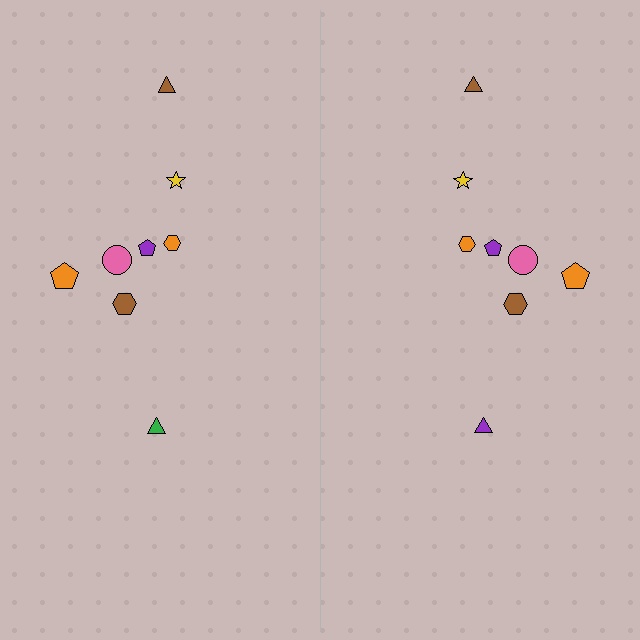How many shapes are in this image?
There are 16 shapes in this image.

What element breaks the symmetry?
The purple triangle on the right side breaks the symmetry — its mirror counterpart is green.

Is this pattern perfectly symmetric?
No, the pattern is not perfectly symmetric. The purple triangle on the right side breaks the symmetry — its mirror counterpart is green.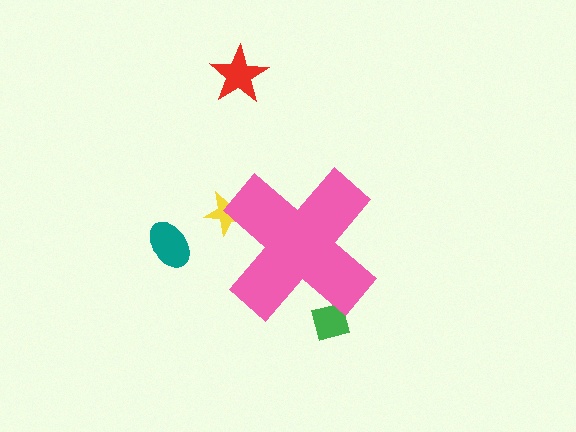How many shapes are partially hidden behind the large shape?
2 shapes are partially hidden.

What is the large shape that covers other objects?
A pink cross.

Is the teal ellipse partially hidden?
No, the teal ellipse is fully visible.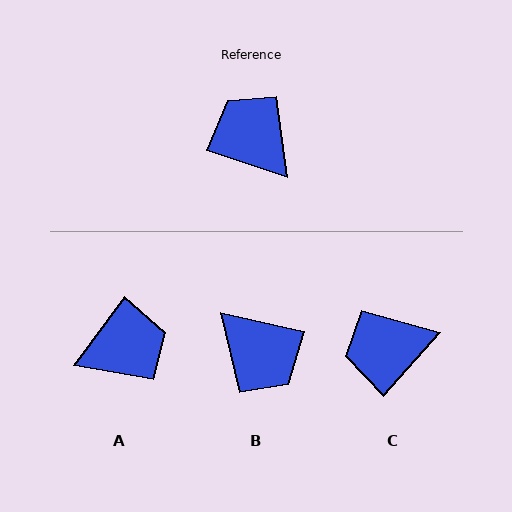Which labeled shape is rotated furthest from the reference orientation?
B, about 174 degrees away.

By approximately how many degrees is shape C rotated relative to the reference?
Approximately 67 degrees counter-clockwise.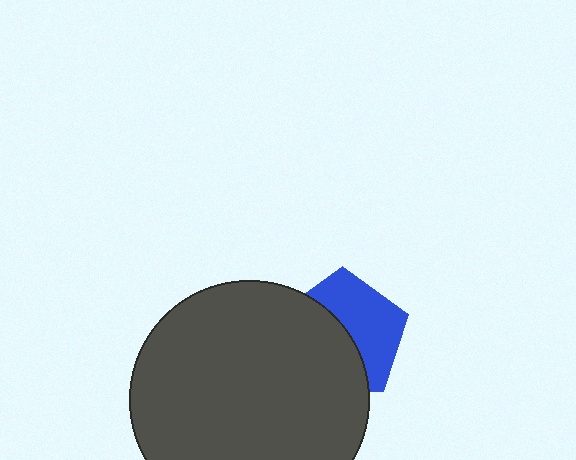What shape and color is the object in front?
The object in front is a dark gray circle.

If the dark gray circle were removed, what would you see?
You would see the complete blue pentagon.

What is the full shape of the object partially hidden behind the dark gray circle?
The partially hidden object is a blue pentagon.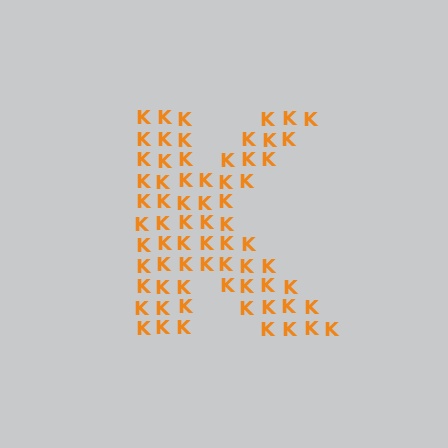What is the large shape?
The large shape is the letter K.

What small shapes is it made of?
It is made of small letter K's.